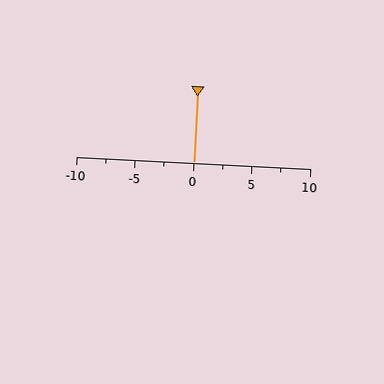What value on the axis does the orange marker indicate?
The marker indicates approximately 0.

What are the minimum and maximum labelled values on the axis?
The axis runs from -10 to 10.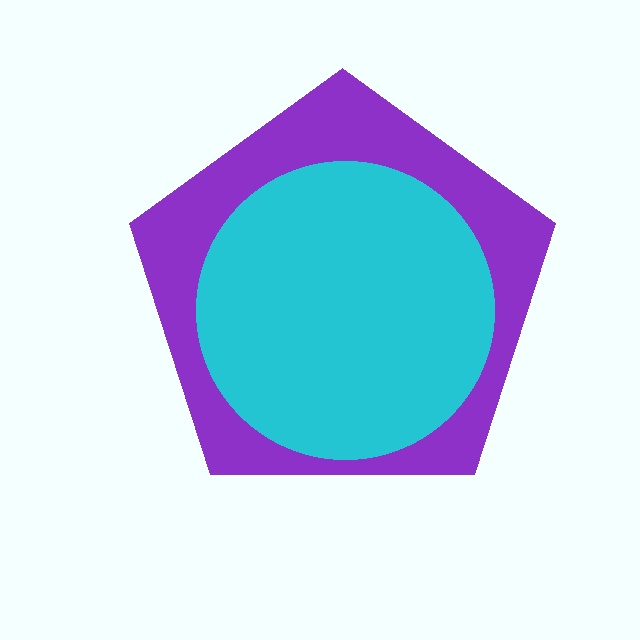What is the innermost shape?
The cyan circle.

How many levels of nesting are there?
2.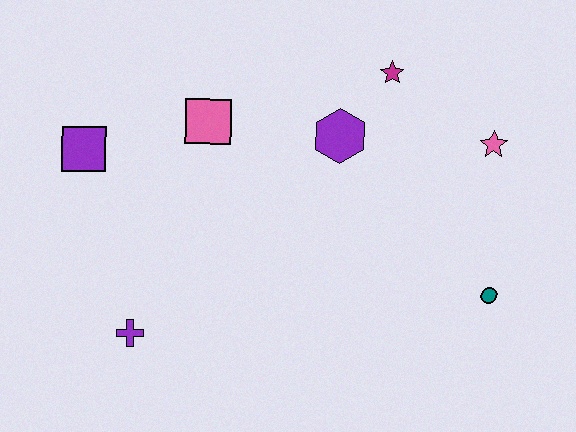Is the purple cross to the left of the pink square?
Yes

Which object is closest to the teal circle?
The pink star is closest to the teal circle.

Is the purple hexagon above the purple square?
Yes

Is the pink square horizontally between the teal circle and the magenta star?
No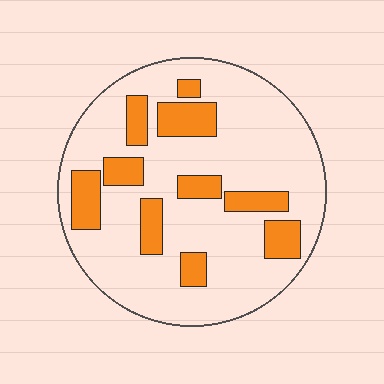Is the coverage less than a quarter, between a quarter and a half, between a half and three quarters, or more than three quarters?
Less than a quarter.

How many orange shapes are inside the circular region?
10.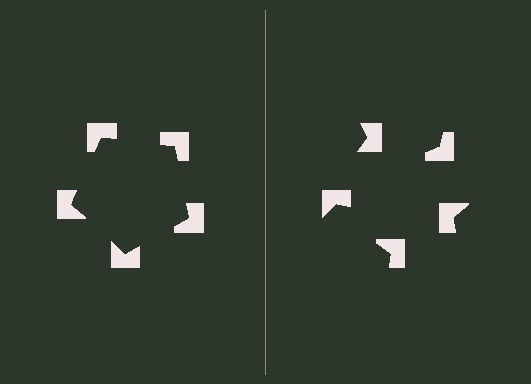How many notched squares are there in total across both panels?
10 — 5 on each side.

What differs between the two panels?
The notched squares are positioned identically on both sides; only the wedge orientations differ. On the left they align to a pentagon; on the right they are misaligned.